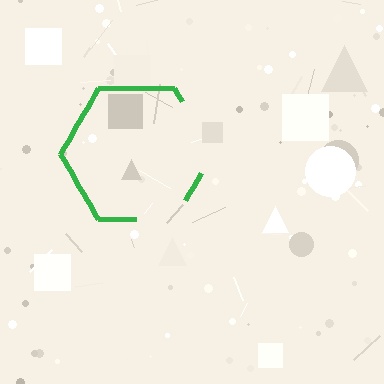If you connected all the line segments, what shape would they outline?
They would outline a hexagon.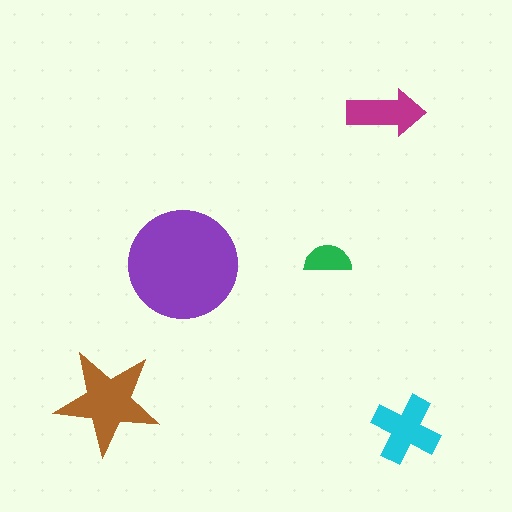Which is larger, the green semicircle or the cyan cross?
The cyan cross.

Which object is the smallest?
The green semicircle.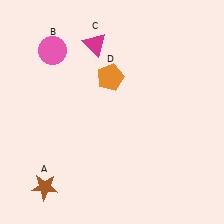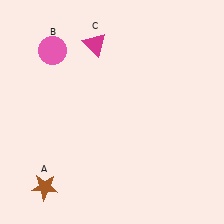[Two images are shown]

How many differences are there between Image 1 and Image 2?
There is 1 difference between the two images.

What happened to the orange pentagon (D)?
The orange pentagon (D) was removed in Image 2. It was in the top-left area of Image 1.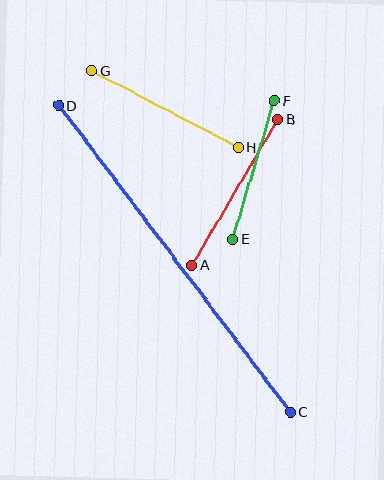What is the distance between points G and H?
The distance is approximately 165 pixels.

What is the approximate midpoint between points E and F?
The midpoint is at approximately (253, 170) pixels.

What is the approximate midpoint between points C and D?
The midpoint is at approximately (174, 258) pixels.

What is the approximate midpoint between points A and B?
The midpoint is at approximately (235, 192) pixels.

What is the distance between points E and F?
The distance is approximately 144 pixels.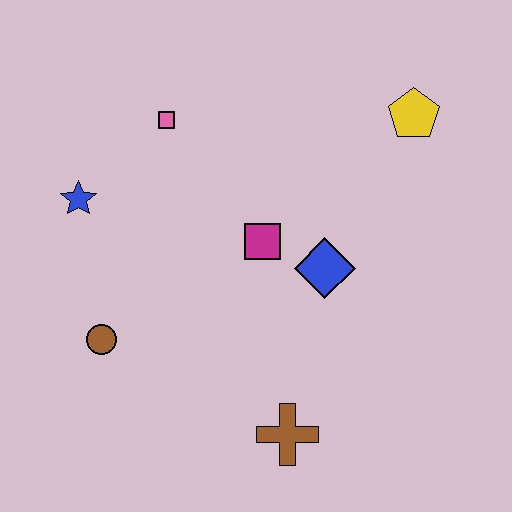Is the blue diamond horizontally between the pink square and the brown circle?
No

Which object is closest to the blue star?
The pink square is closest to the blue star.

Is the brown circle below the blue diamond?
Yes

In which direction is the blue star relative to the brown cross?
The blue star is above the brown cross.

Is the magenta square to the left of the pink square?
No